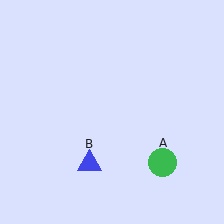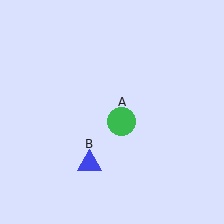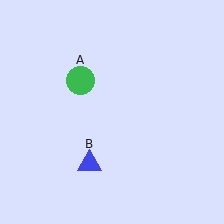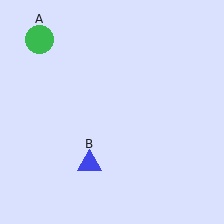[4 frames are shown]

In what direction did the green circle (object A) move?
The green circle (object A) moved up and to the left.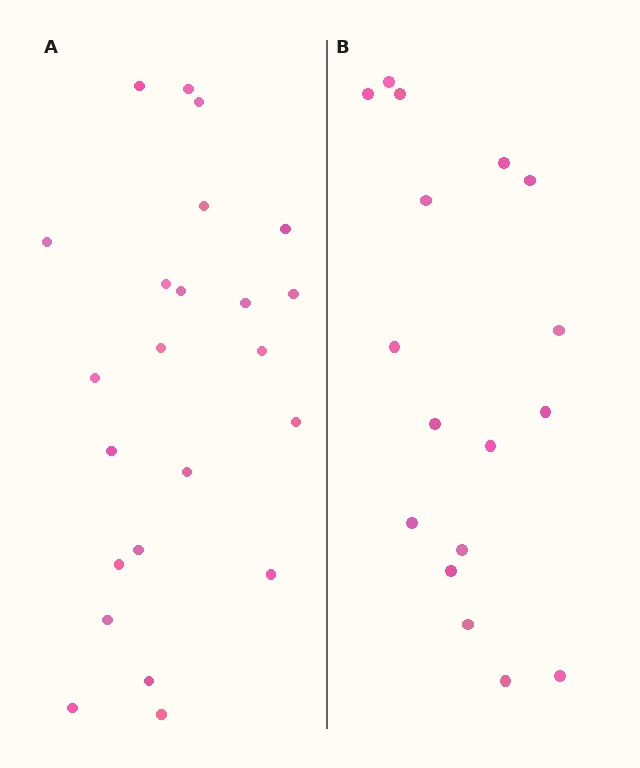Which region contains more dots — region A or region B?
Region A (the left region) has more dots.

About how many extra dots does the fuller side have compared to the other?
Region A has about 6 more dots than region B.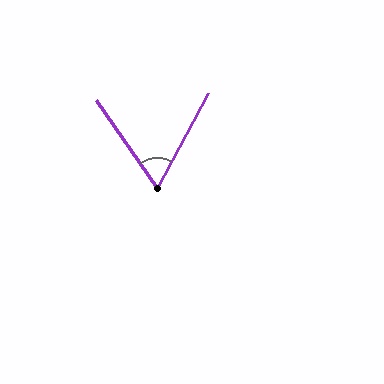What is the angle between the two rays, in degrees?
Approximately 63 degrees.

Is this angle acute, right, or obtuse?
It is acute.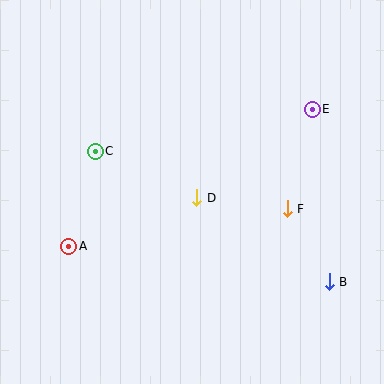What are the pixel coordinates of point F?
Point F is at (287, 209).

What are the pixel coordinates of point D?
Point D is at (197, 198).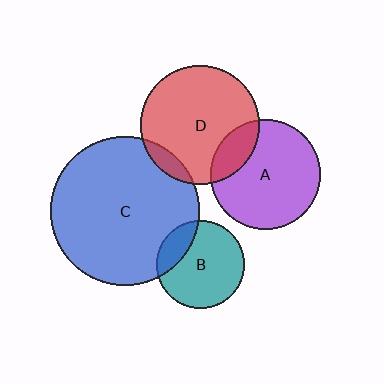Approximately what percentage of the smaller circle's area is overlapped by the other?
Approximately 20%.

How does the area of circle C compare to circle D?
Approximately 1.6 times.